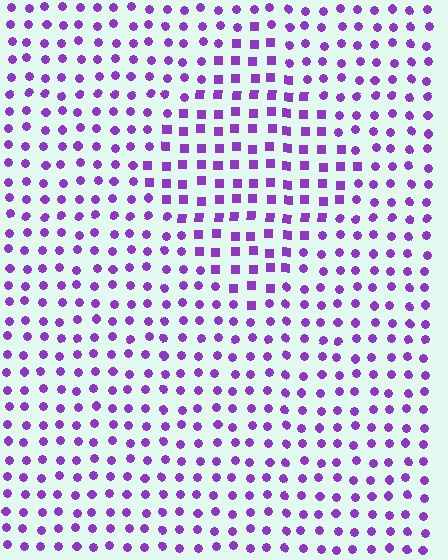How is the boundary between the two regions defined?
The boundary is defined by a change in element shape: squares inside vs. circles outside. All elements share the same color and spacing.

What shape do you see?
I see a diamond.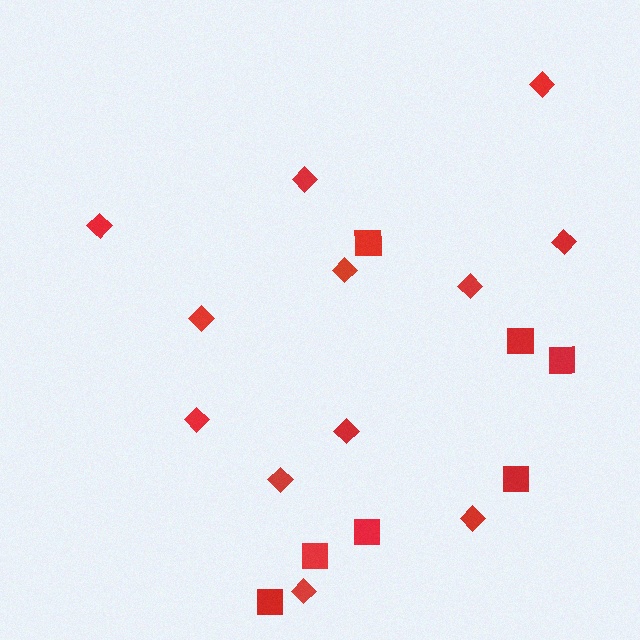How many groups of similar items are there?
There are 2 groups: one group of diamonds (12) and one group of squares (7).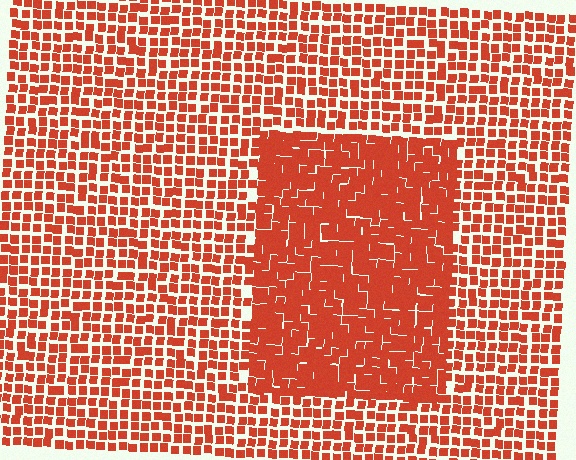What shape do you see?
I see a rectangle.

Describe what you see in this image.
The image contains small red elements arranged at two different densities. A rectangle-shaped region is visible where the elements are more densely packed than the surrounding area.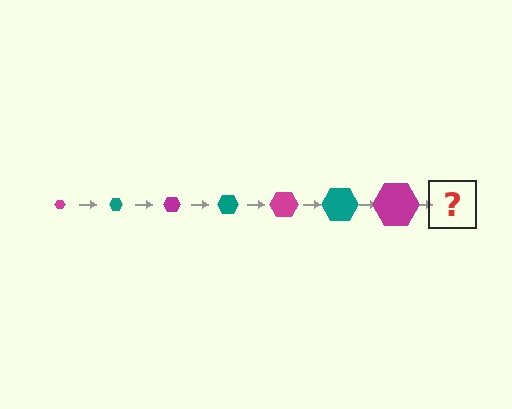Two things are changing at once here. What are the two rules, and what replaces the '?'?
The two rules are that the hexagon grows larger each step and the color cycles through magenta and teal. The '?' should be a teal hexagon, larger than the previous one.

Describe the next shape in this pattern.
It should be a teal hexagon, larger than the previous one.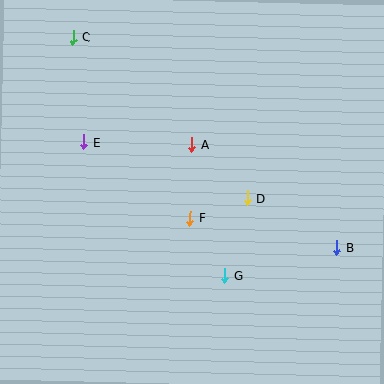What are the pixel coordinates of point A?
Point A is at (192, 145).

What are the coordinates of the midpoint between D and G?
The midpoint between D and G is at (236, 237).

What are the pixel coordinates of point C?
Point C is at (73, 37).